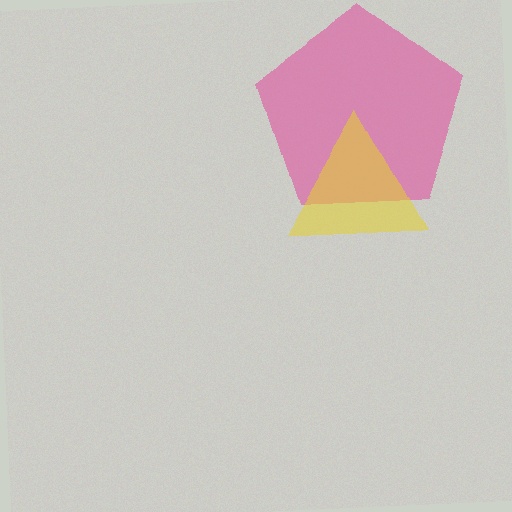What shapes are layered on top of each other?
The layered shapes are: a pink pentagon, a yellow triangle.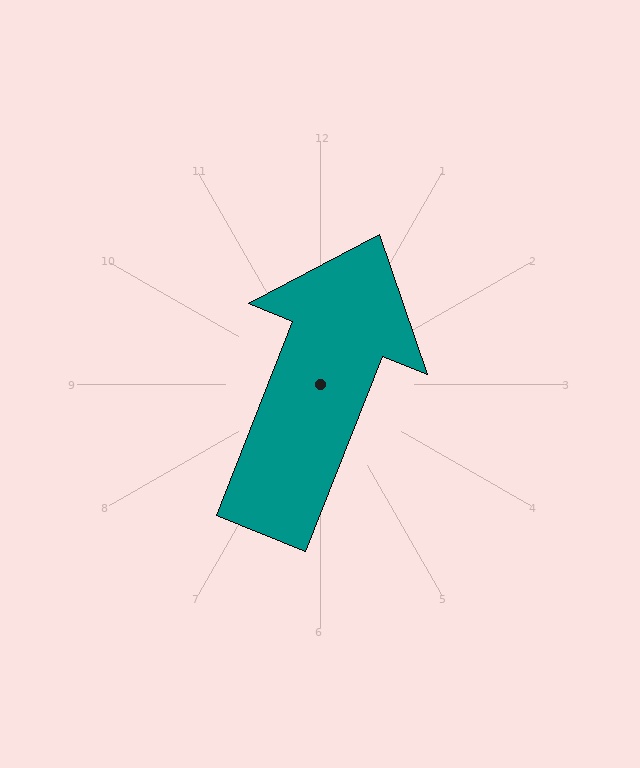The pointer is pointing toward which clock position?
Roughly 1 o'clock.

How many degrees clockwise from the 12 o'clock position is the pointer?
Approximately 22 degrees.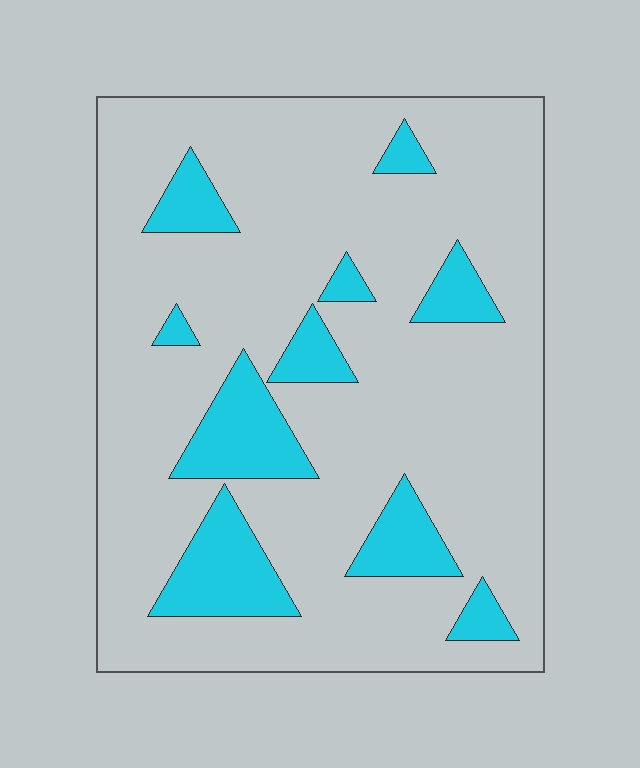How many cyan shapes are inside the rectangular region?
10.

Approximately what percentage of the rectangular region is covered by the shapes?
Approximately 20%.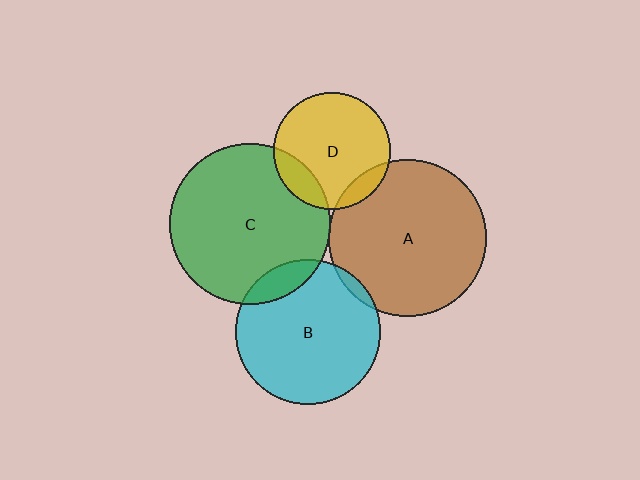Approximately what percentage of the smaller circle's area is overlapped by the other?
Approximately 10%.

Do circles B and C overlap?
Yes.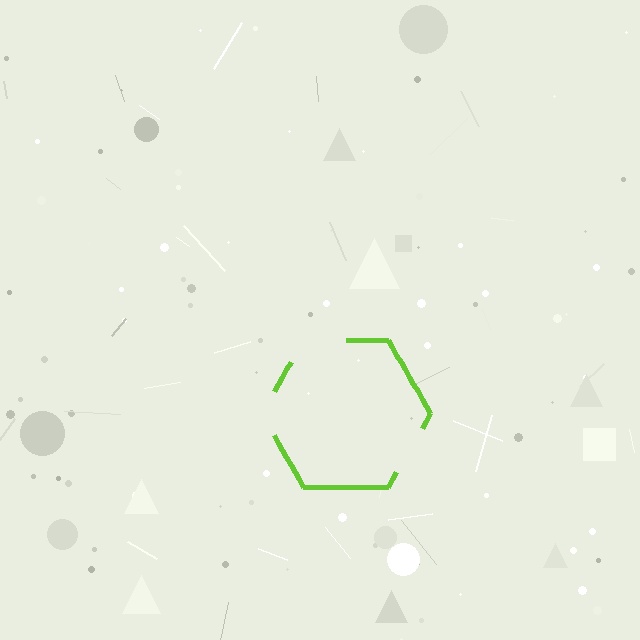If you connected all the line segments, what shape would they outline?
They would outline a hexagon.